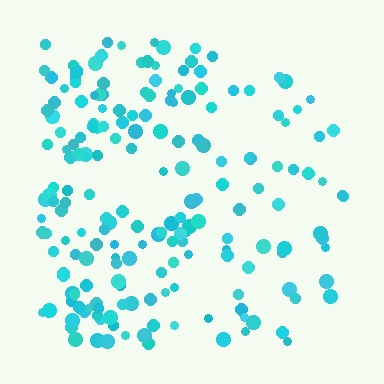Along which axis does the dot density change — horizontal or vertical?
Horizontal.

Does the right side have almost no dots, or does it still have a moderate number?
Still a moderate number, just noticeably fewer than the left.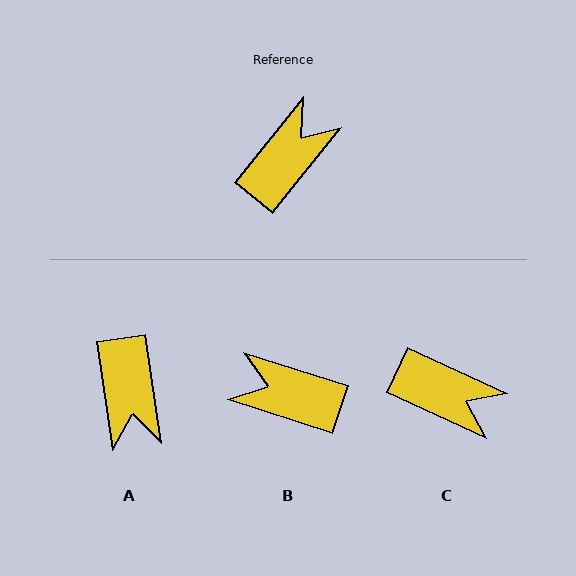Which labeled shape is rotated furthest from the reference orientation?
A, about 133 degrees away.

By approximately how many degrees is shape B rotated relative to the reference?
Approximately 111 degrees counter-clockwise.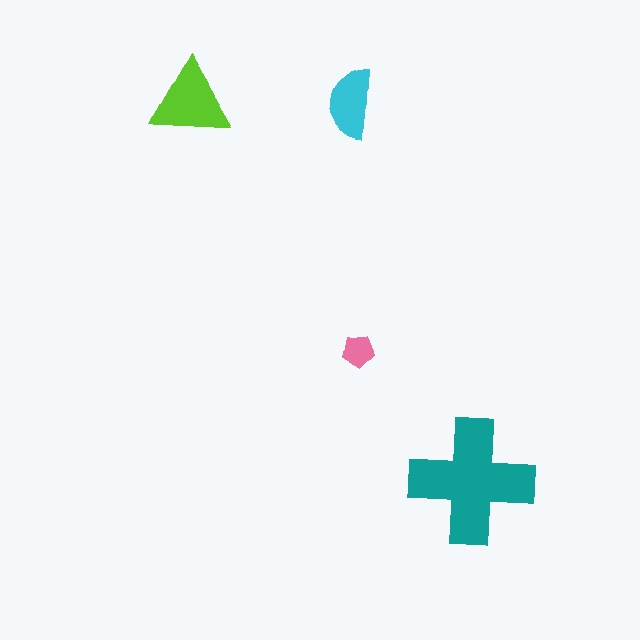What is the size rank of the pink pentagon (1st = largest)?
4th.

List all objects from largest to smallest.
The teal cross, the lime triangle, the cyan semicircle, the pink pentagon.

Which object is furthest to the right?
The teal cross is rightmost.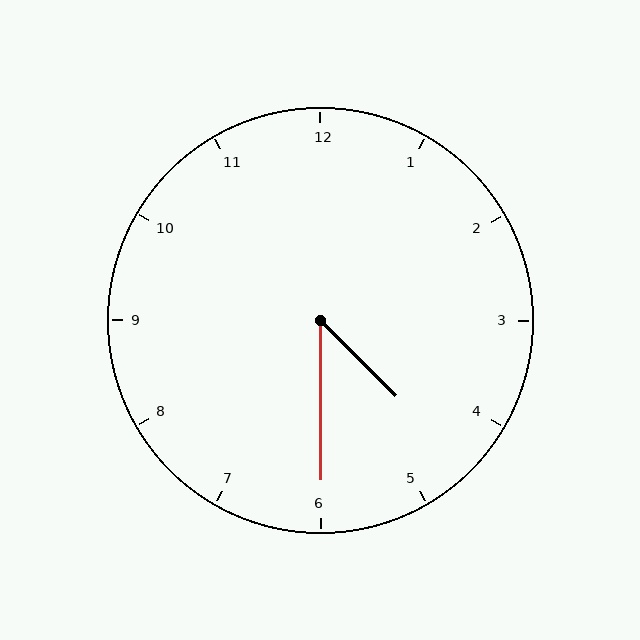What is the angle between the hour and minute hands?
Approximately 45 degrees.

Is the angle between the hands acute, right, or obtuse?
It is acute.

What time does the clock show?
4:30.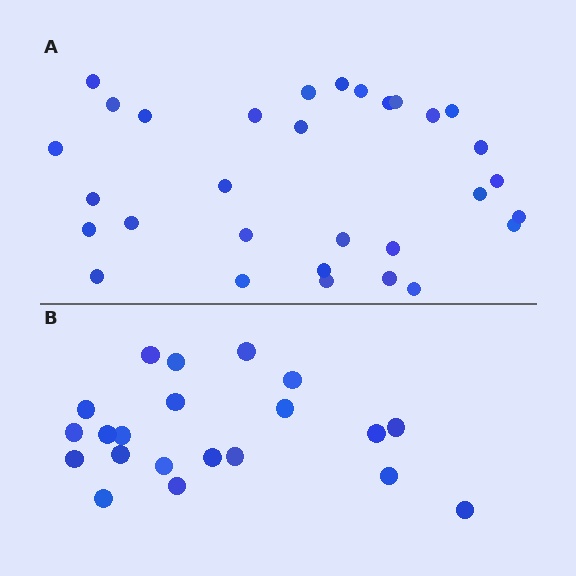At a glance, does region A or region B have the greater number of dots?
Region A (the top region) has more dots.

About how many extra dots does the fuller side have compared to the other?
Region A has roughly 10 or so more dots than region B.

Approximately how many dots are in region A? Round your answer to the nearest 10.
About 30 dots. (The exact count is 31, which rounds to 30.)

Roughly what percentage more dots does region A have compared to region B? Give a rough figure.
About 50% more.